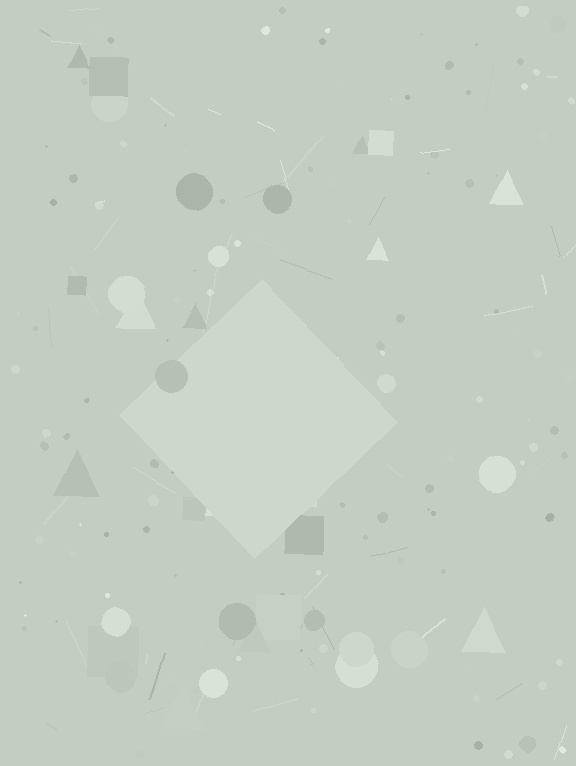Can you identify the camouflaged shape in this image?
The camouflaged shape is a diamond.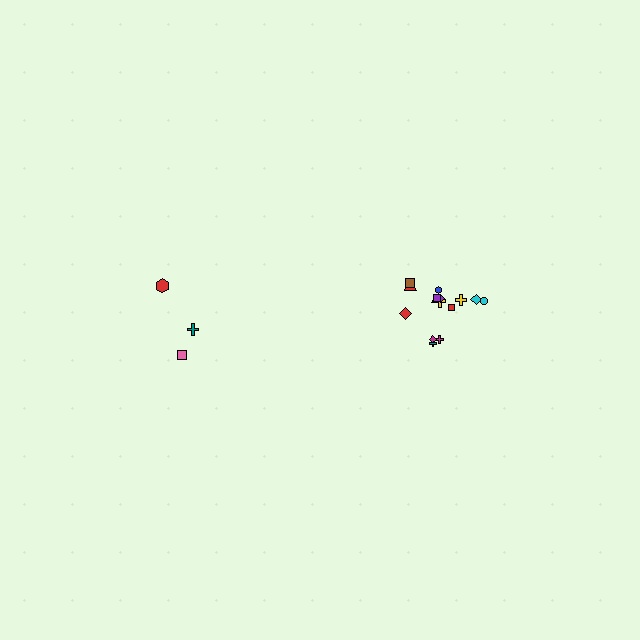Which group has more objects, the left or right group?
The right group.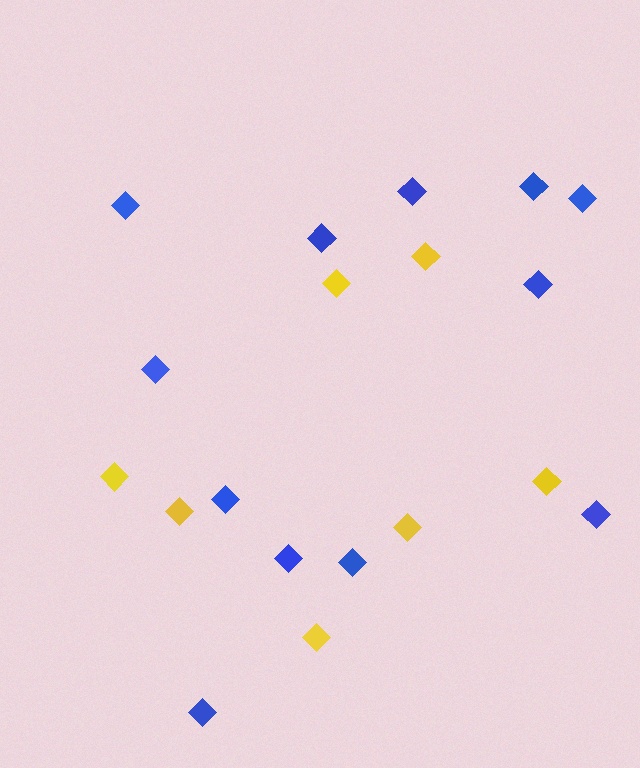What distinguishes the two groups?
There are 2 groups: one group of yellow diamonds (7) and one group of blue diamonds (12).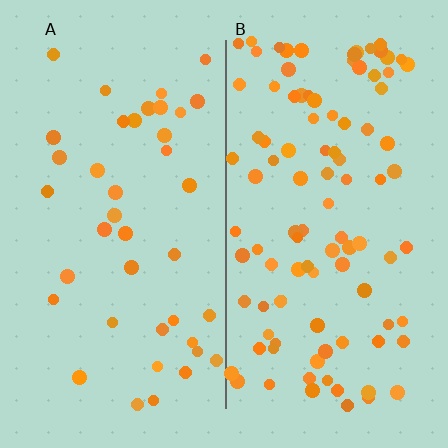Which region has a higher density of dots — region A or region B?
B (the right).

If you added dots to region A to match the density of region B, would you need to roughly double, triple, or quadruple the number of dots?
Approximately triple.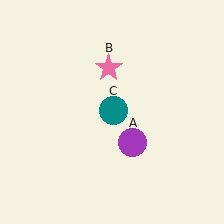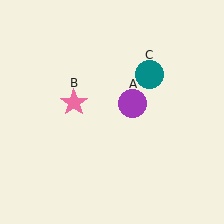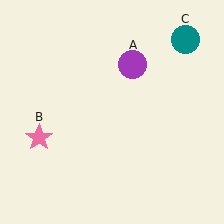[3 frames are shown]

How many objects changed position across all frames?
3 objects changed position: purple circle (object A), pink star (object B), teal circle (object C).